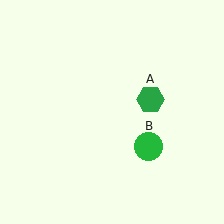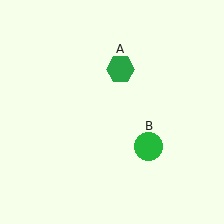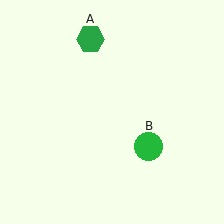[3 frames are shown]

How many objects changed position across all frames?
1 object changed position: green hexagon (object A).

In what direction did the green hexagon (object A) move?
The green hexagon (object A) moved up and to the left.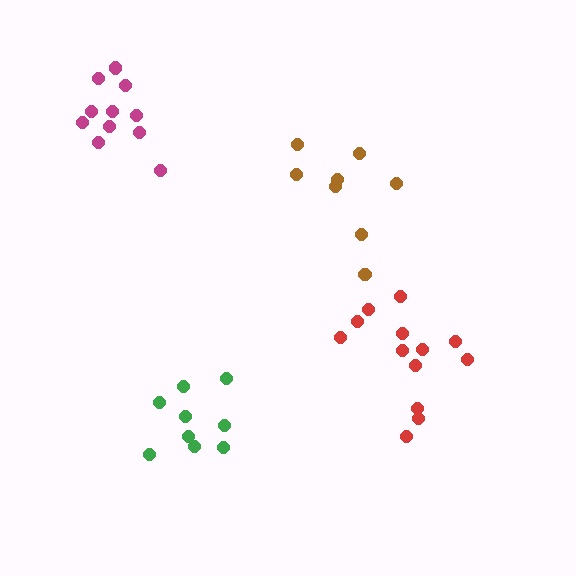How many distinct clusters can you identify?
There are 4 distinct clusters.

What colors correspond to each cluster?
The clusters are colored: green, magenta, red, brown.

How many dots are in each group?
Group 1: 9 dots, Group 2: 11 dots, Group 3: 13 dots, Group 4: 8 dots (41 total).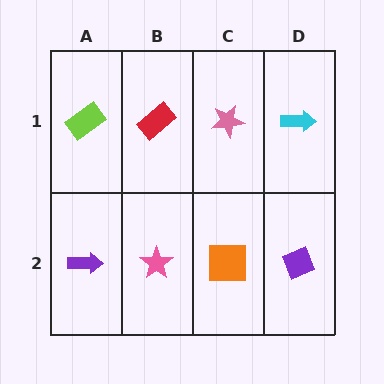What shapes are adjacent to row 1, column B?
A pink star (row 2, column B), a lime rectangle (row 1, column A), a pink star (row 1, column C).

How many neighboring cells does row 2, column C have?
3.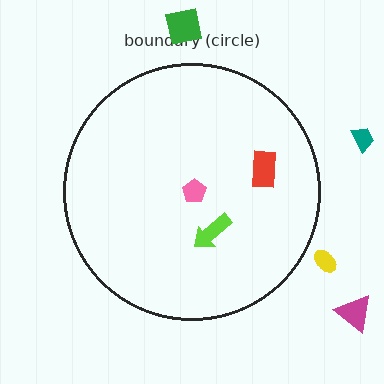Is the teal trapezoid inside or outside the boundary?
Outside.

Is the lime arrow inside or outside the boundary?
Inside.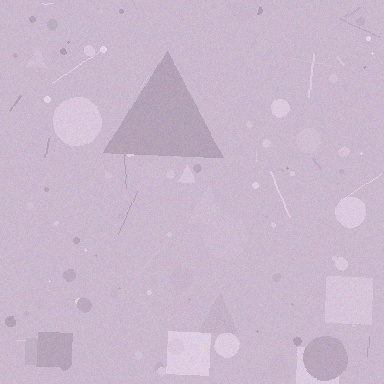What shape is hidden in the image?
A triangle is hidden in the image.